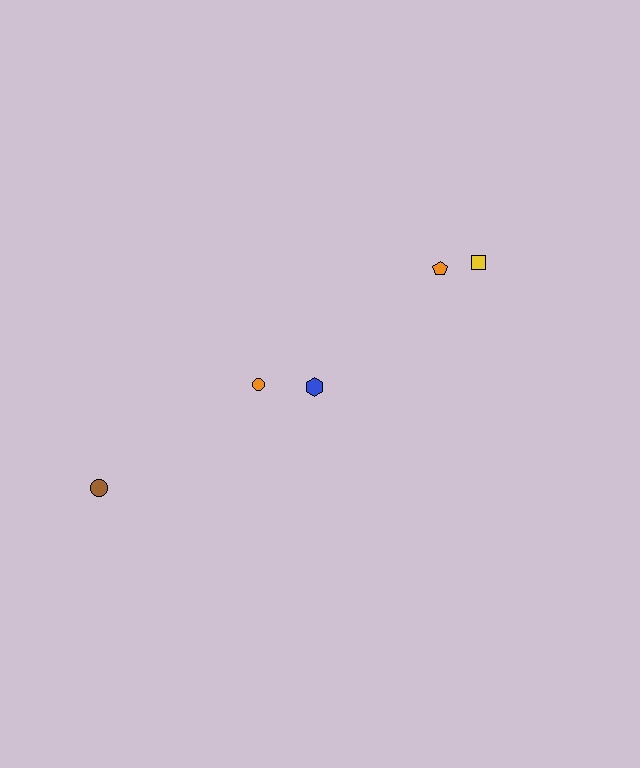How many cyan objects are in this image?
There are no cyan objects.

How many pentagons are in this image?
There is 1 pentagon.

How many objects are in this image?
There are 5 objects.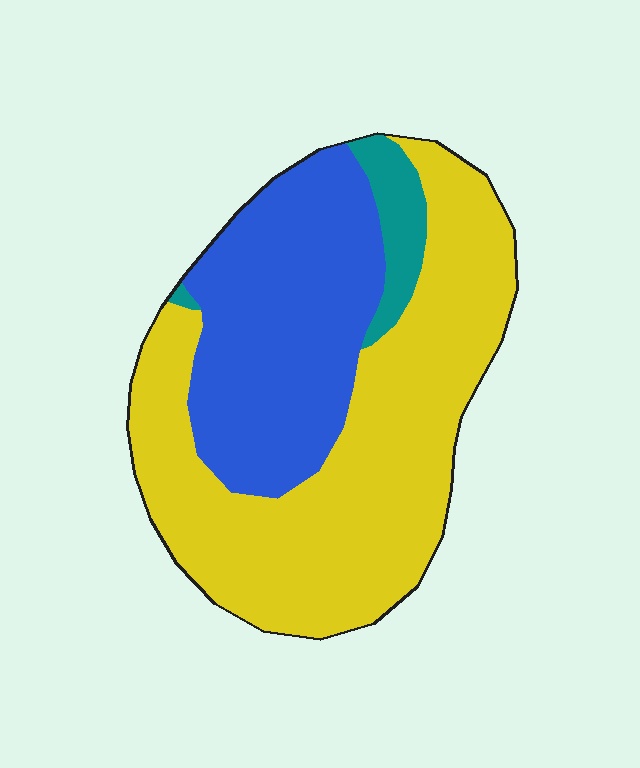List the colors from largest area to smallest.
From largest to smallest: yellow, blue, teal.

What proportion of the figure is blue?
Blue covers about 35% of the figure.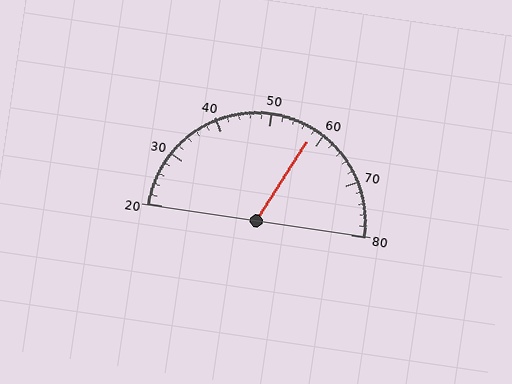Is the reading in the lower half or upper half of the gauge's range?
The reading is in the upper half of the range (20 to 80).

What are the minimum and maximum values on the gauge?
The gauge ranges from 20 to 80.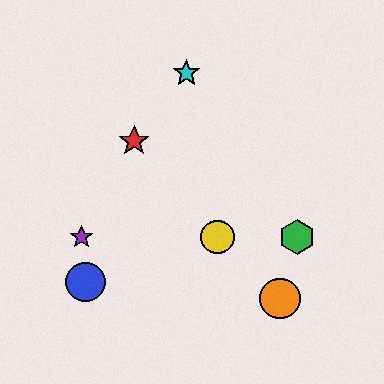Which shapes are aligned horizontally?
The green hexagon, the yellow circle, the purple star are aligned horizontally.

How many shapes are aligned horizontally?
3 shapes (the green hexagon, the yellow circle, the purple star) are aligned horizontally.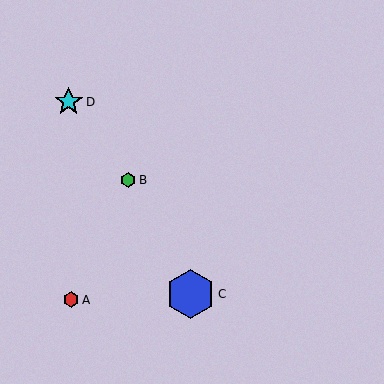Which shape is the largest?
The blue hexagon (labeled C) is the largest.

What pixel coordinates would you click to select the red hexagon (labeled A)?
Click at (71, 300) to select the red hexagon A.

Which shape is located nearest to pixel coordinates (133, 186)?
The green hexagon (labeled B) at (128, 180) is nearest to that location.